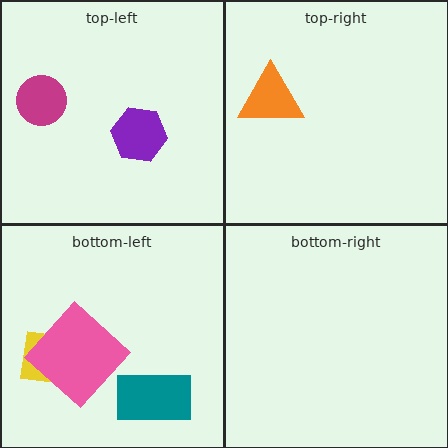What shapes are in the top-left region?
The magenta circle, the purple hexagon.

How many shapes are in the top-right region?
1.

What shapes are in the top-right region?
The orange triangle.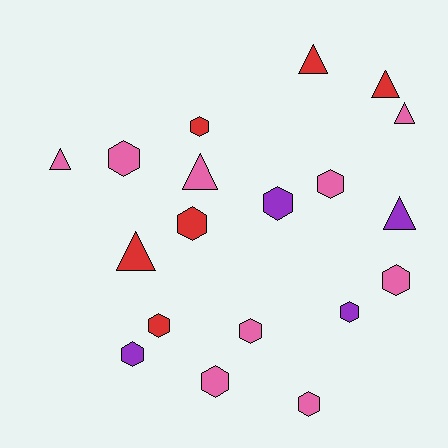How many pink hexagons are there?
There are 6 pink hexagons.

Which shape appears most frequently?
Hexagon, with 12 objects.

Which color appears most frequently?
Pink, with 9 objects.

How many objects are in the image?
There are 19 objects.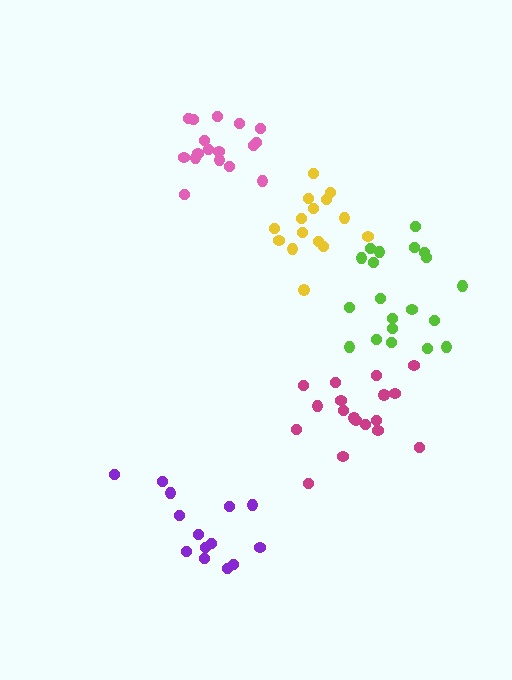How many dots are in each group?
Group 1: 17 dots, Group 2: 20 dots, Group 3: 14 dots, Group 4: 18 dots, Group 5: 15 dots (84 total).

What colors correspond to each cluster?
The clusters are colored: pink, lime, purple, magenta, yellow.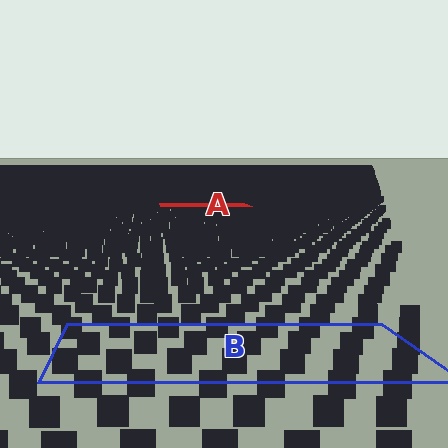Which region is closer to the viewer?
Region B is closer. The texture elements there are larger and more spread out.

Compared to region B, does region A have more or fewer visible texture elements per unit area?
Region A has more texture elements per unit area — they are packed more densely because it is farther away.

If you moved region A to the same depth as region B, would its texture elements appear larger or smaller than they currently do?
They would appear larger. At a closer depth, the same texture elements are projected at a bigger on-screen size.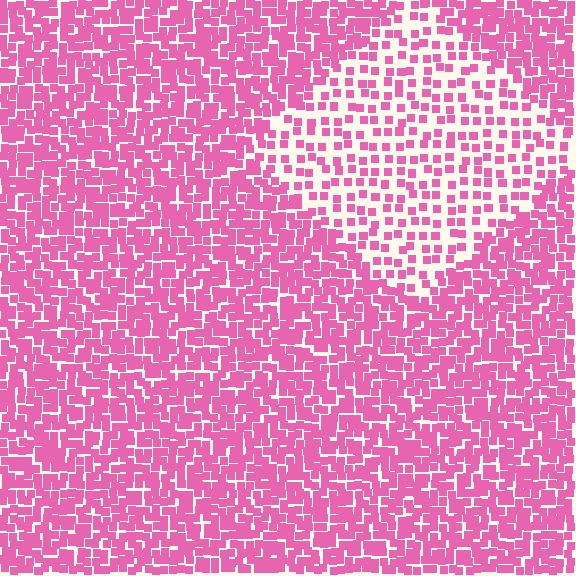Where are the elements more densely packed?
The elements are more densely packed outside the diamond boundary.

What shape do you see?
I see a diamond.